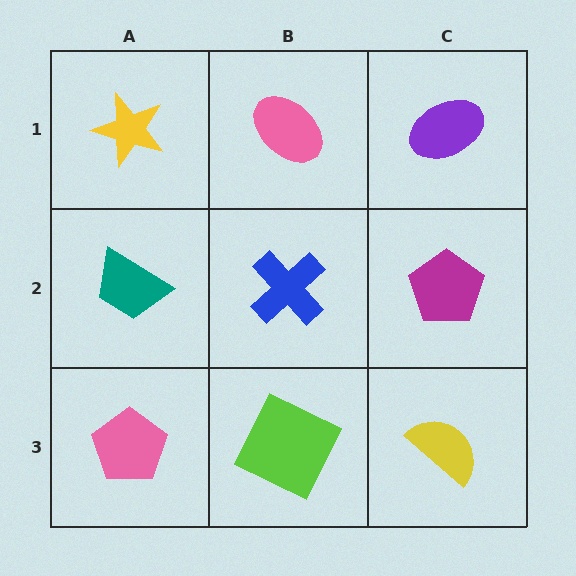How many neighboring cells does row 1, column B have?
3.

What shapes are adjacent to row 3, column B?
A blue cross (row 2, column B), a pink pentagon (row 3, column A), a yellow semicircle (row 3, column C).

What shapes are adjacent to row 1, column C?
A magenta pentagon (row 2, column C), a pink ellipse (row 1, column B).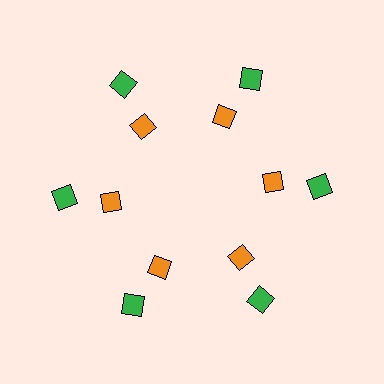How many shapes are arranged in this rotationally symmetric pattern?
There are 12 shapes, arranged in 6 groups of 2.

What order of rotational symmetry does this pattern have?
This pattern has 6-fold rotational symmetry.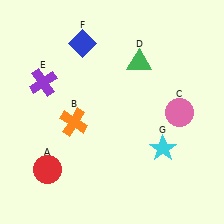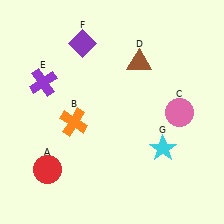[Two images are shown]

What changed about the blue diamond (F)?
In Image 1, F is blue. In Image 2, it changed to purple.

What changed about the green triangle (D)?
In Image 1, D is green. In Image 2, it changed to brown.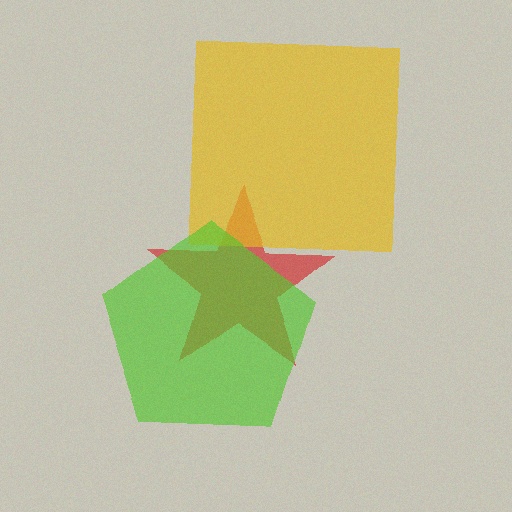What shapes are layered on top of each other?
The layered shapes are: a red star, a yellow square, a lime pentagon.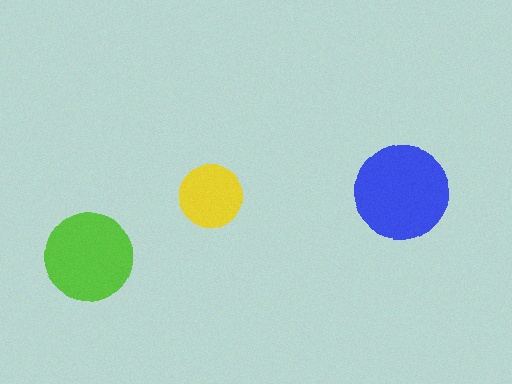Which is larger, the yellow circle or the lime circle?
The lime one.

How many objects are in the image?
There are 3 objects in the image.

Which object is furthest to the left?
The lime circle is leftmost.